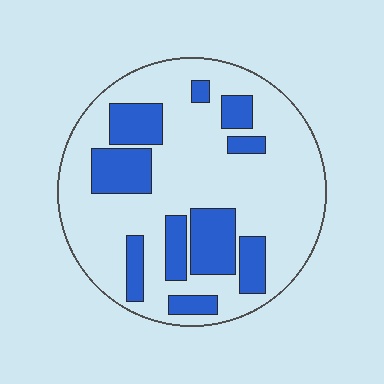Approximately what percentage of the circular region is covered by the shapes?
Approximately 25%.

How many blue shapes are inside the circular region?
10.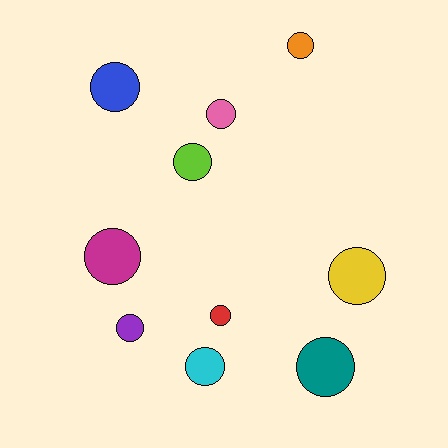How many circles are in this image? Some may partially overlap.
There are 10 circles.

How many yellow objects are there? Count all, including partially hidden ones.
There is 1 yellow object.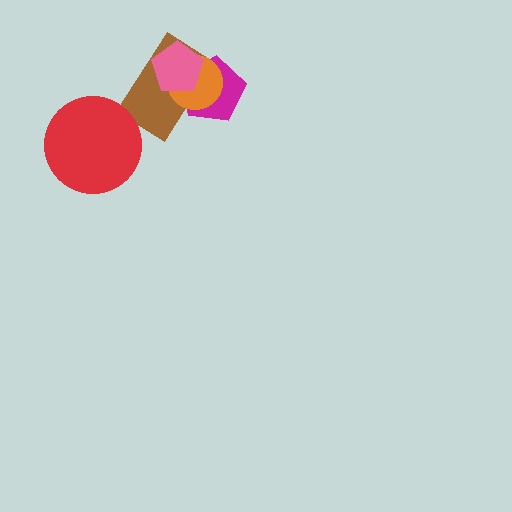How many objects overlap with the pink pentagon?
3 objects overlap with the pink pentagon.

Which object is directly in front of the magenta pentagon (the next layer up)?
The brown rectangle is directly in front of the magenta pentagon.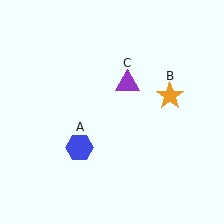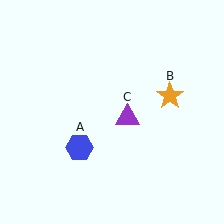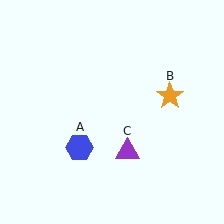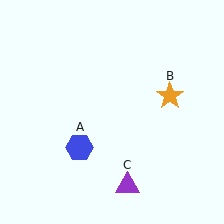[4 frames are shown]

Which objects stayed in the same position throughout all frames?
Blue hexagon (object A) and orange star (object B) remained stationary.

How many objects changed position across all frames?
1 object changed position: purple triangle (object C).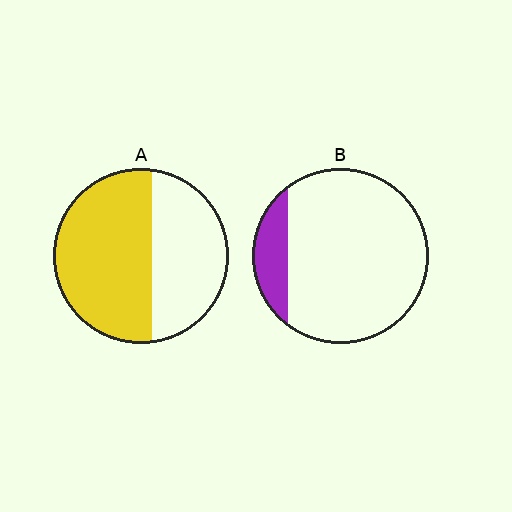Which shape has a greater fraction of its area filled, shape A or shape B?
Shape A.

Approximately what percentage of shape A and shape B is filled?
A is approximately 60% and B is approximately 15%.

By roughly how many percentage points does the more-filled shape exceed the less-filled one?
By roughly 45 percentage points (A over B).